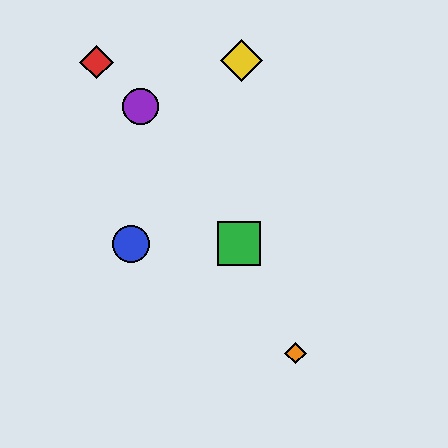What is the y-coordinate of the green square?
The green square is at y≈244.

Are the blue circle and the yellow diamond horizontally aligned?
No, the blue circle is at y≈244 and the yellow diamond is at y≈60.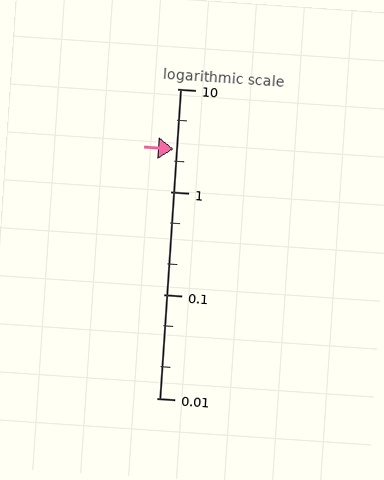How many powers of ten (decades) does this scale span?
The scale spans 3 decades, from 0.01 to 10.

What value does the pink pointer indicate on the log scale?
The pointer indicates approximately 2.6.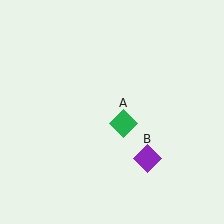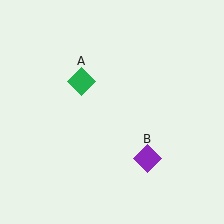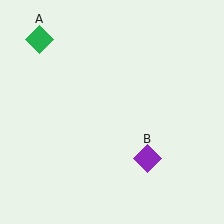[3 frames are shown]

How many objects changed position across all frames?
1 object changed position: green diamond (object A).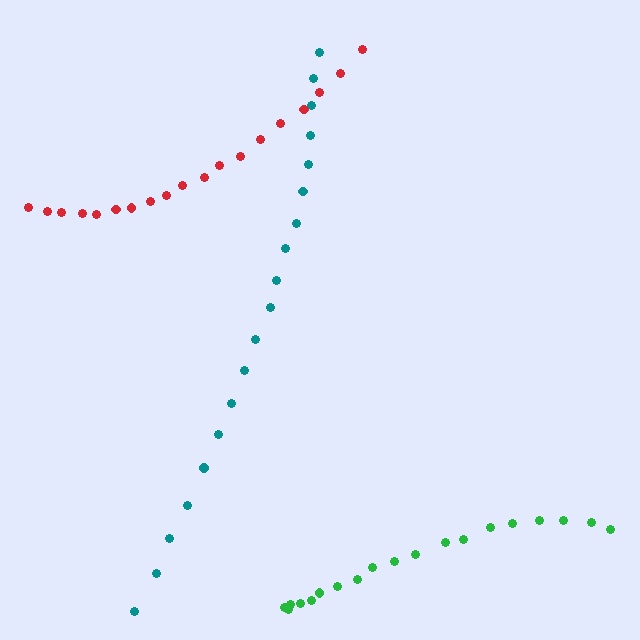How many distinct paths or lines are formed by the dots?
There are 3 distinct paths.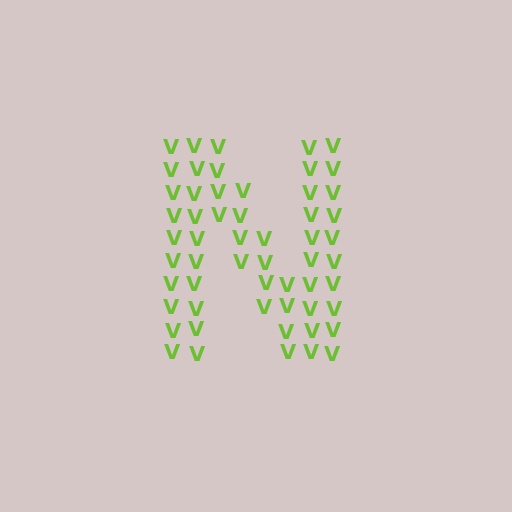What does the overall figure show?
The overall figure shows the letter N.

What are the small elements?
The small elements are letter V's.